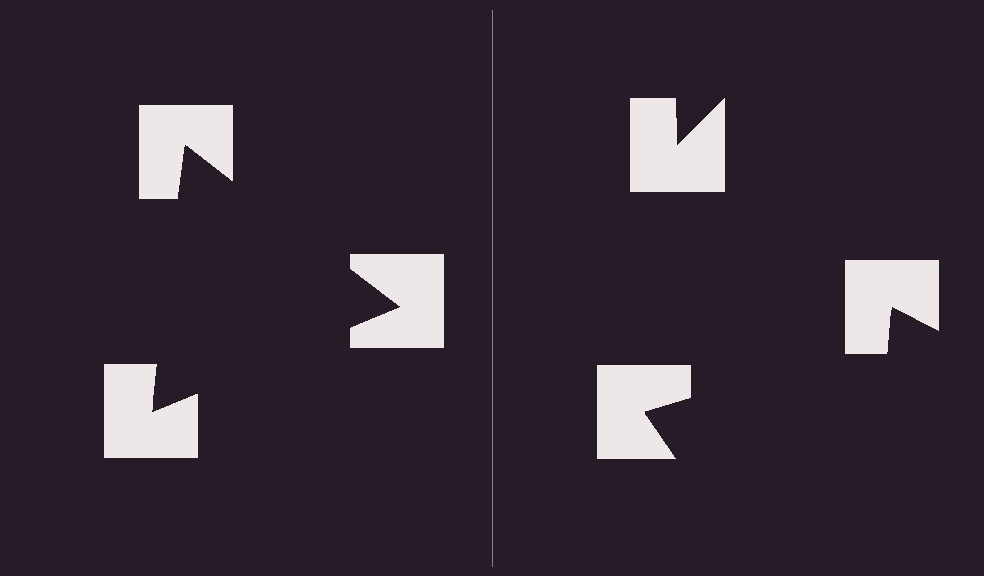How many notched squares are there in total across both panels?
6 — 3 on each side.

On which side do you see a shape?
An illusory triangle appears on the left side. On the right side the wedge cuts are rotated, so no coherent shape forms.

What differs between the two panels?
The notched squares are positioned identically on both sides; only the wedge orientations differ. On the left they align to a triangle; on the right they are misaligned.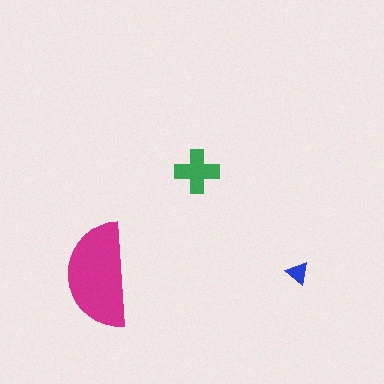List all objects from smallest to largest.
The blue triangle, the green cross, the magenta semicircle.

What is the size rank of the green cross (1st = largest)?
2nd.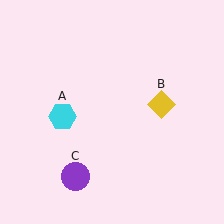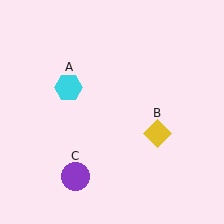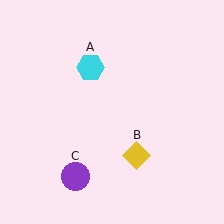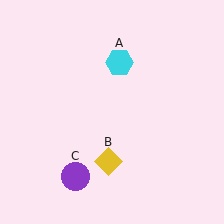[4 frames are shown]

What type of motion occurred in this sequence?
The cyan hexagon (object A), yellow diamond (object B) rotated clockwise around the center of the scene.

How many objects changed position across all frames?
2 objects changed position: cyan hexagon (object A), yellow diamond (object B).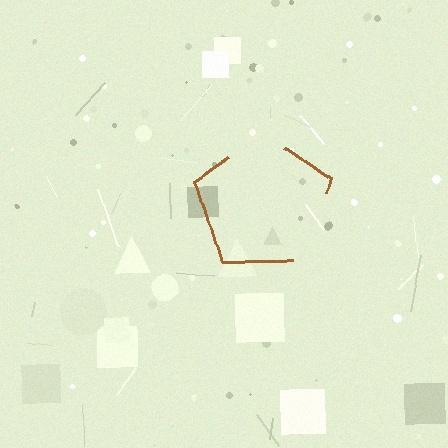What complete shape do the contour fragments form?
The contour fragments form a pentagon.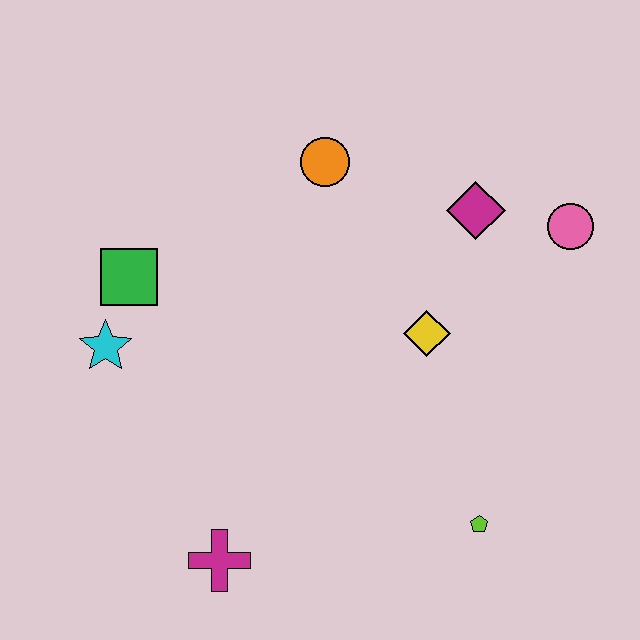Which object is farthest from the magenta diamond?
The magenta cross is farthest from the magenta diamond.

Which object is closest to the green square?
The cyan star is closest to the green square.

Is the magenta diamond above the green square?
Yes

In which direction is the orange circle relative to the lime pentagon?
The orange circle is above the lime pentagon.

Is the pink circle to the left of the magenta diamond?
No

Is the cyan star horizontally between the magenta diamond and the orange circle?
No